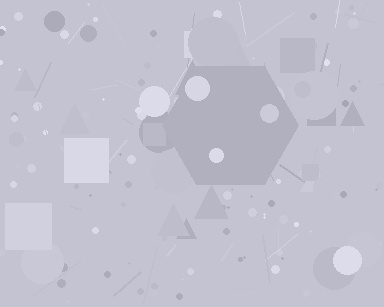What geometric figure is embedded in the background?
A hexagon is embedded in the background.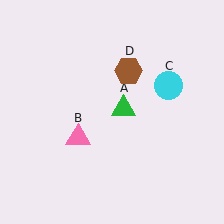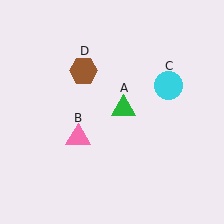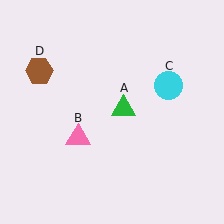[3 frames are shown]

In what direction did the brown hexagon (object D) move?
The brown hexagon (object D) moved left.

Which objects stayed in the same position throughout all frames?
Green triangle (object A) and pink triangle (object B) and cyan circle (object C) remained stationary.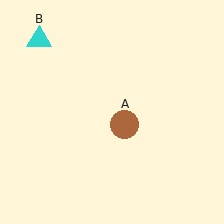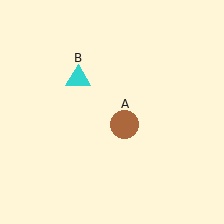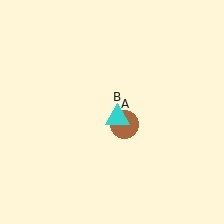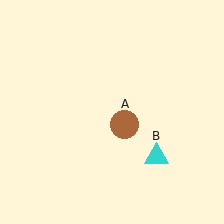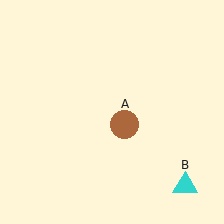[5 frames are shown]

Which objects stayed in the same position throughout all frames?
Brown circle (object A) remained stationary.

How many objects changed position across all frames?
1 object changed position: cyan triangle (object B).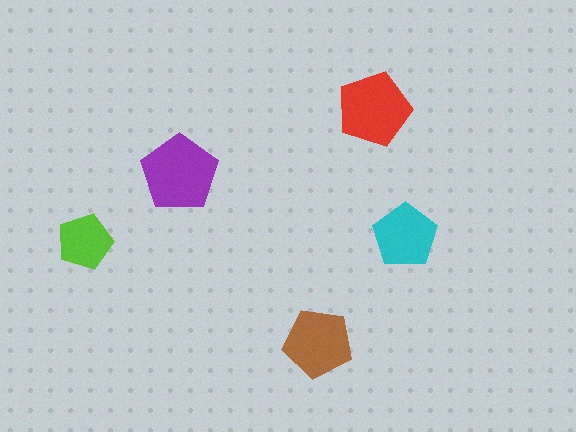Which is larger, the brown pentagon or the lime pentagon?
The brown one.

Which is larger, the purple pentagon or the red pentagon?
The purple one.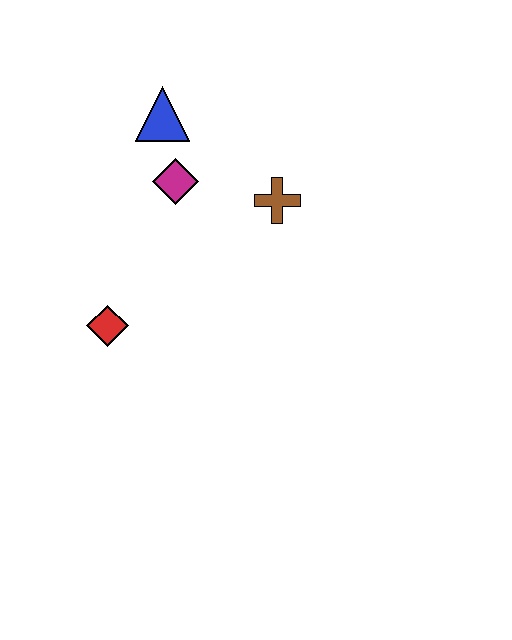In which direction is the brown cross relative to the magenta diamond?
The brown cross is to the right of the magenta diamond.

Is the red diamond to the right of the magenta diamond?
No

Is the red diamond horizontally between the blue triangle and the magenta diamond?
No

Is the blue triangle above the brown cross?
Yes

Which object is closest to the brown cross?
The magenta diamond is closest to the brown cross.